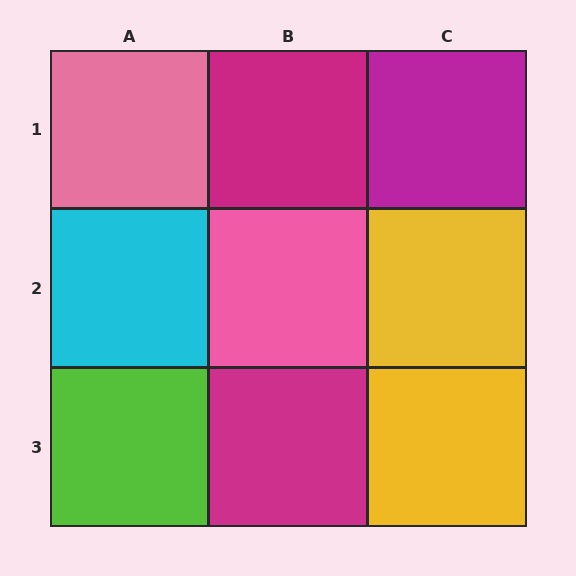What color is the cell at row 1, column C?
Magenta.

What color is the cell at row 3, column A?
Lime.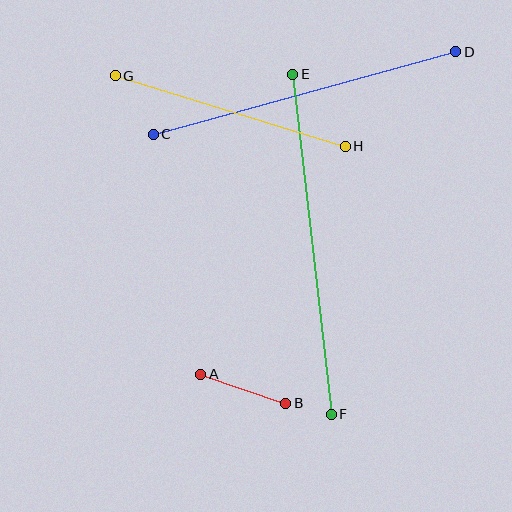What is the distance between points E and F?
The distance is approximately 342 pixels.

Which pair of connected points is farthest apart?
Points E and F are farthest apart.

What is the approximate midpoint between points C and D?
The midpoint is at approximately (304, 93) pixels.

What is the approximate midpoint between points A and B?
The midpoint is at approximately (243, 389) pixels.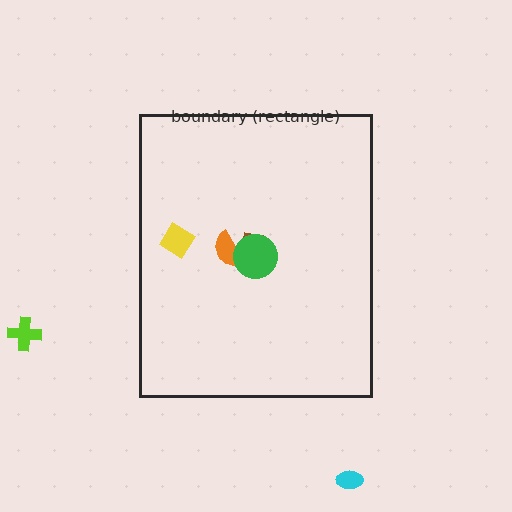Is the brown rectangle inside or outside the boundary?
Inside.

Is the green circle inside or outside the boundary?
Inside.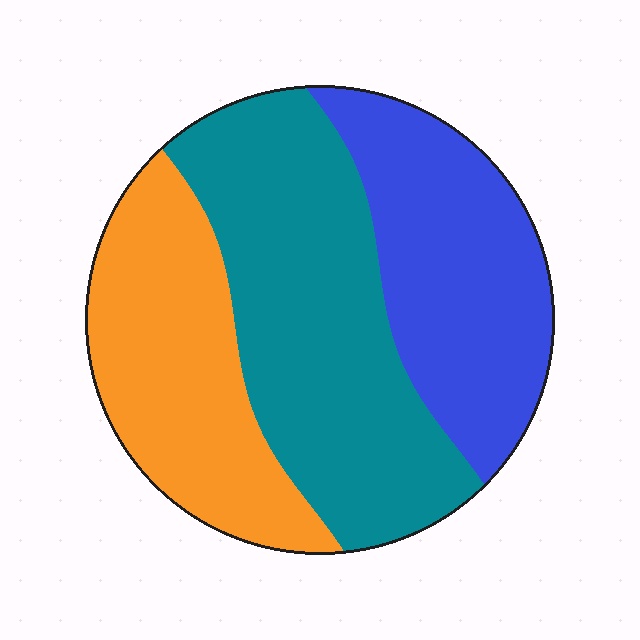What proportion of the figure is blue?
Blue takes up about one third (1/3) of the figure.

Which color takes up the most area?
Teal, at roughly 40%.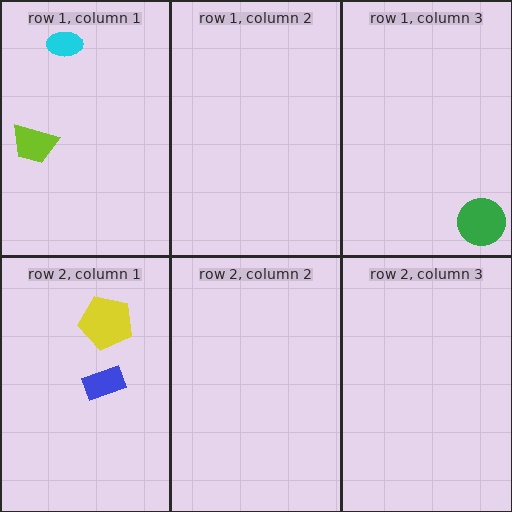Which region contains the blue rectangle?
The row 2, column 1 region.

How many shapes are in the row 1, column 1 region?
2.